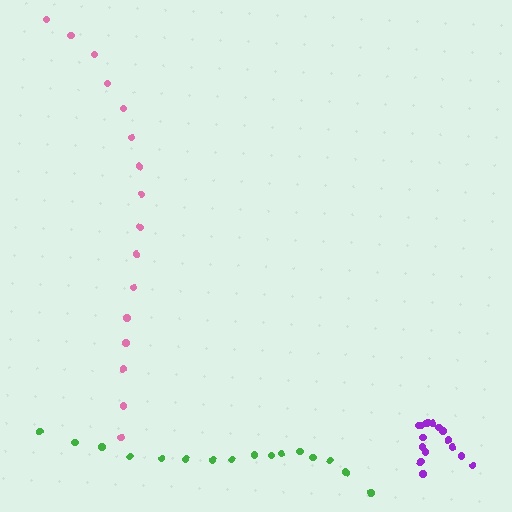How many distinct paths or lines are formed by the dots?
There are 3 distinct paths.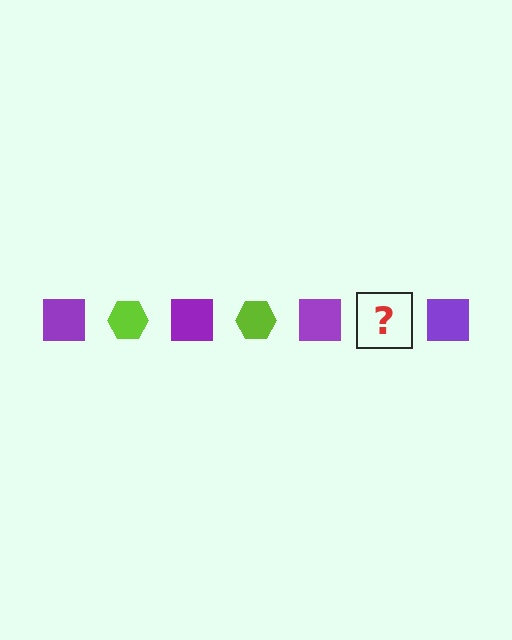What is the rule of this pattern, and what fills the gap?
The rule is that the pattern alternates between purple square and lime hexagon. The gap should be filled with a lime hexagon.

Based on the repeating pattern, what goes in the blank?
The blank should be a lime hexagon.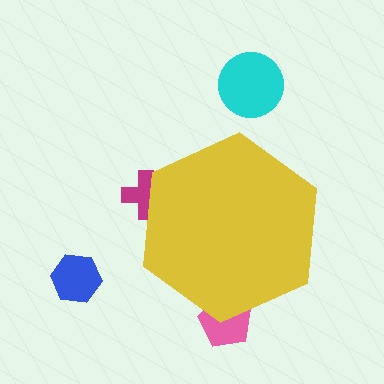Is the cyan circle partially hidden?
No, the cyan circle is fully visible.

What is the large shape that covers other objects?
A yellow hexagon.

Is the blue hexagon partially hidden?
No, the blue hexagon is fully visible.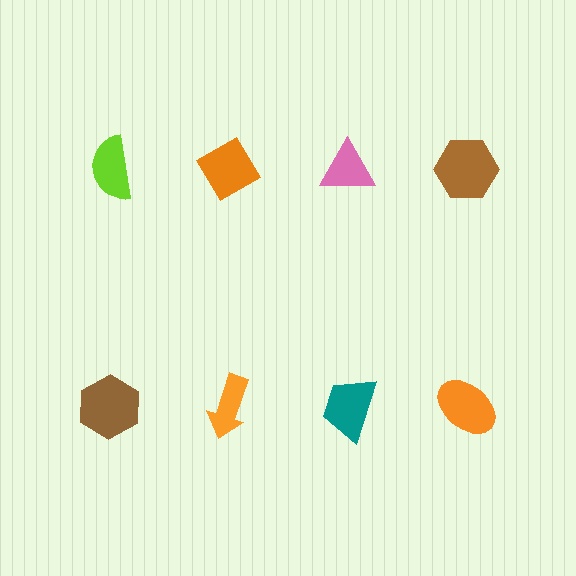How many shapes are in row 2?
4 shapes.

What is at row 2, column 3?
A teal trapezoid.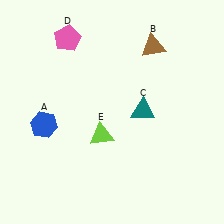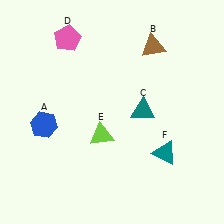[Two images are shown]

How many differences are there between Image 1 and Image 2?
There is 1 difference between the two images.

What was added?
A teal triangle (F) was added in Image 2.